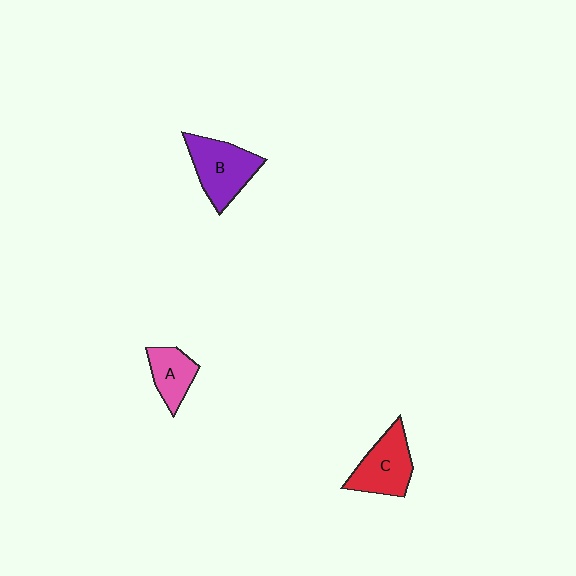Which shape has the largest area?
Shape B (purple).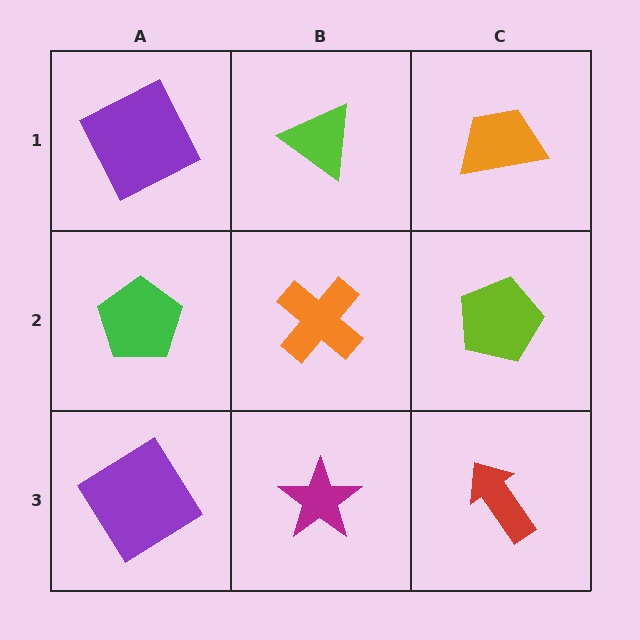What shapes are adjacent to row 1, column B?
An orange cross (row 2, column B), a purple square (row 1, column A), an orange trapezoid (row 1, column C).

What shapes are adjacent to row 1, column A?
A green pentagon (row 2, column A), a lime triangle (row 1, column B).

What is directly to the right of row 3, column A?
A magenta star.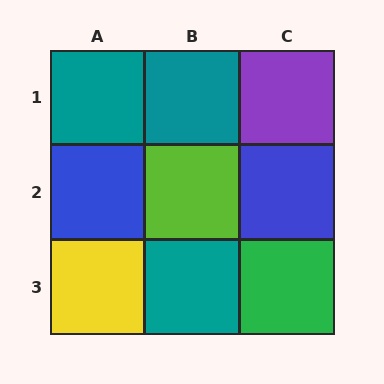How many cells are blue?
2 cells are blue.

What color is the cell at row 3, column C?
Green.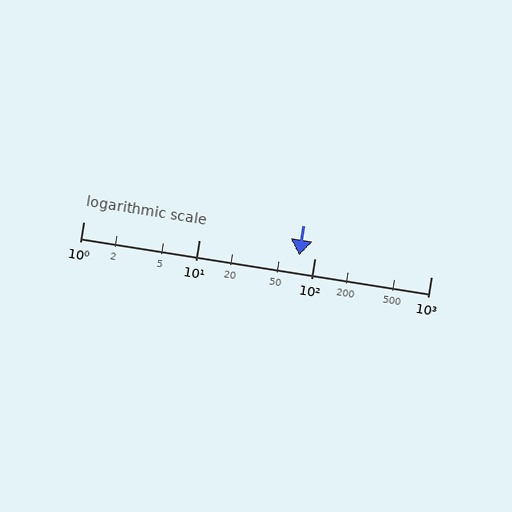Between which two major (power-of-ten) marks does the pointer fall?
The pointer is between 10 and 100.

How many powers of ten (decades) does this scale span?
The scale spans 3 decades, from 1 to 1000.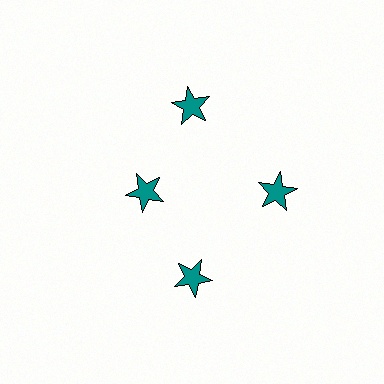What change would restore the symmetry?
The symmetry would be restored by moving it outward, back onto the ring so that all 4 stars sit at equal angles and equal distance from the center.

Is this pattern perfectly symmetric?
No. The 4 teal stars are arranged in a ring, but one element near the 9 o'clock position is pulled inward toward the center, breaking the 4-fold rotational symmetry.